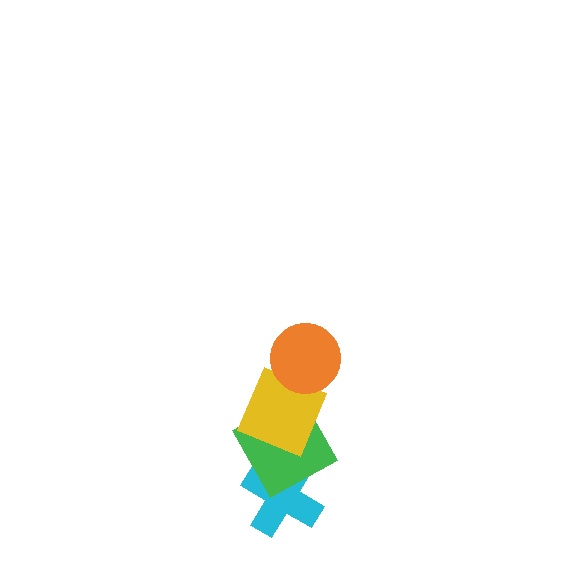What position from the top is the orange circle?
The orange circle is 1st from the top.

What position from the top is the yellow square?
The yellow square is 2nd from the top.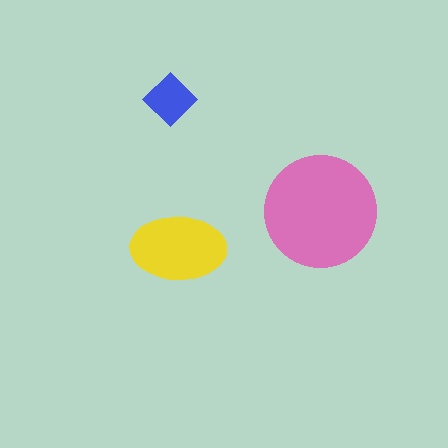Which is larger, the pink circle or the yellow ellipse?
The pink circle.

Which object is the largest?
The pink circle.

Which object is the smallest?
The blue diamond.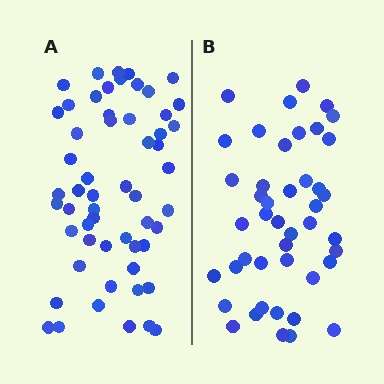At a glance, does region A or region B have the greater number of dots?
Region A (the left region) has more dots.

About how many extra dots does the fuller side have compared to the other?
Region A has roughly 12 or so more dots than region B.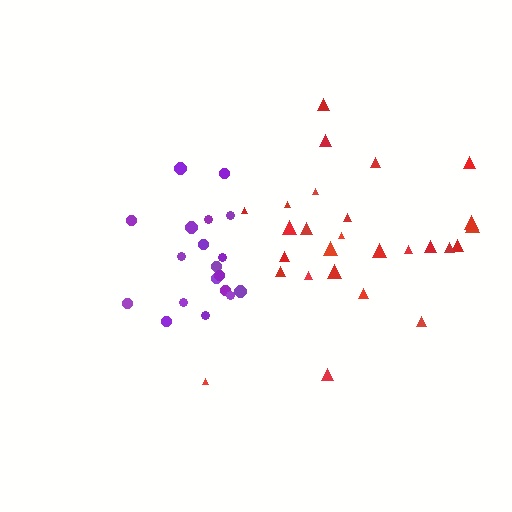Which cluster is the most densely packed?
Red.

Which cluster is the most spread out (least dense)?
Purple.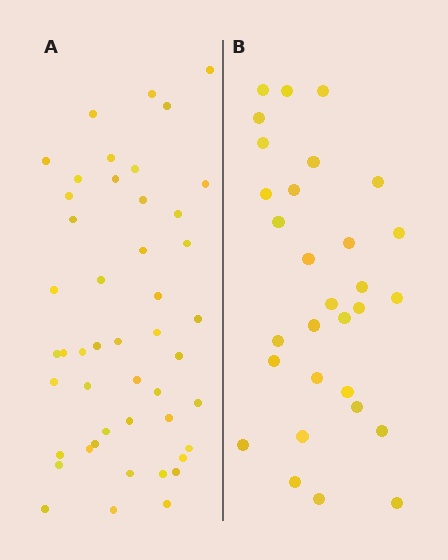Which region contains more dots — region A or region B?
Region A (the left region) has more dots.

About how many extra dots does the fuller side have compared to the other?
Region A has approximately 15 more dots than region B.